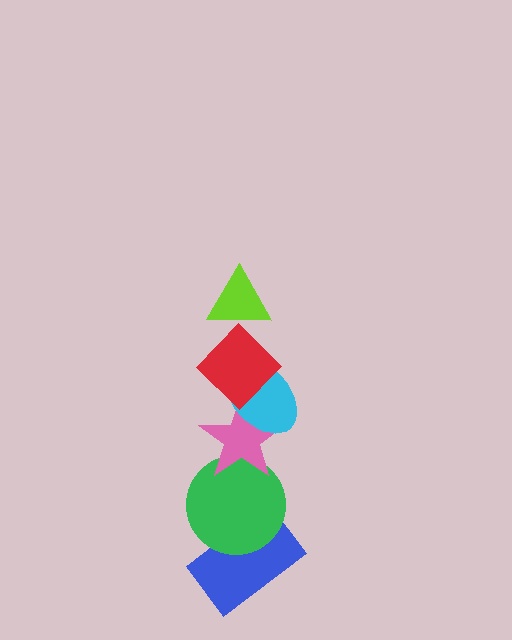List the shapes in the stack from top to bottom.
From top to bottom: the lime triangle, the red diamond, the cyan ellipse, the pink star, the green circle, the blue rectangle.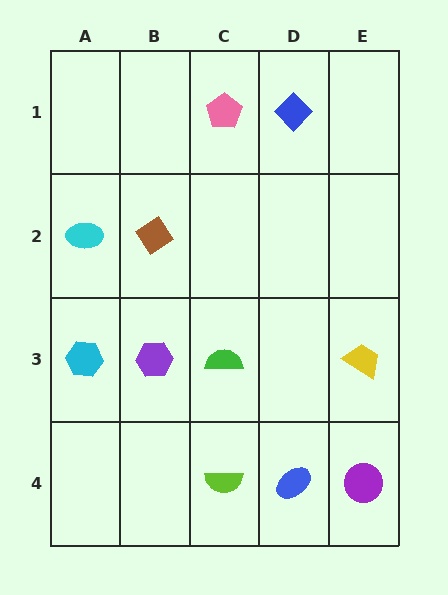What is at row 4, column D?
A blue ellipse.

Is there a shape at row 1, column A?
No, that cell is empty.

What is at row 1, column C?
A pink pentagon.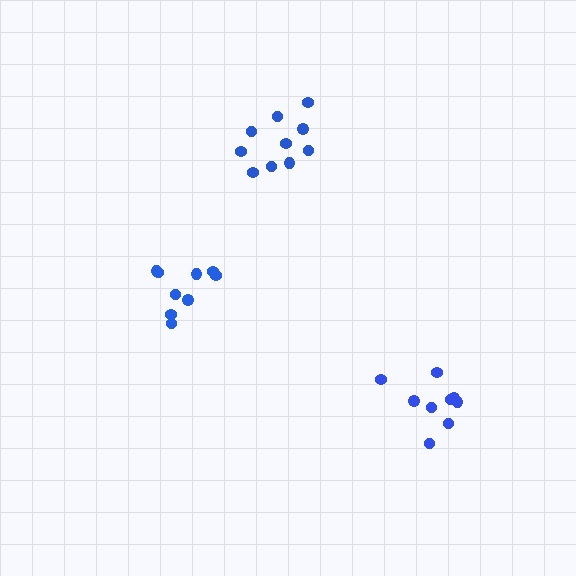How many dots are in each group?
Group 1: 9 dots, Group 2: 9 dots, Group 3: 10 dots (28 total).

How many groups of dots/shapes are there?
There are 3 groups.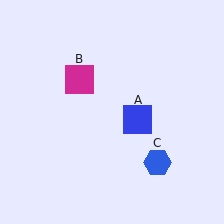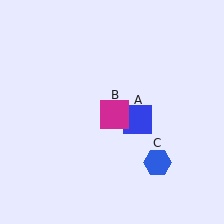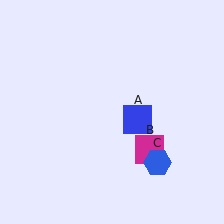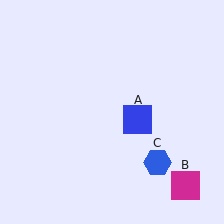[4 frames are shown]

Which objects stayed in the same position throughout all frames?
Blue square (object A) and blue hexagon (object C) remained stationary.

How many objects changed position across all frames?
1 object changed position: magenta square (object B).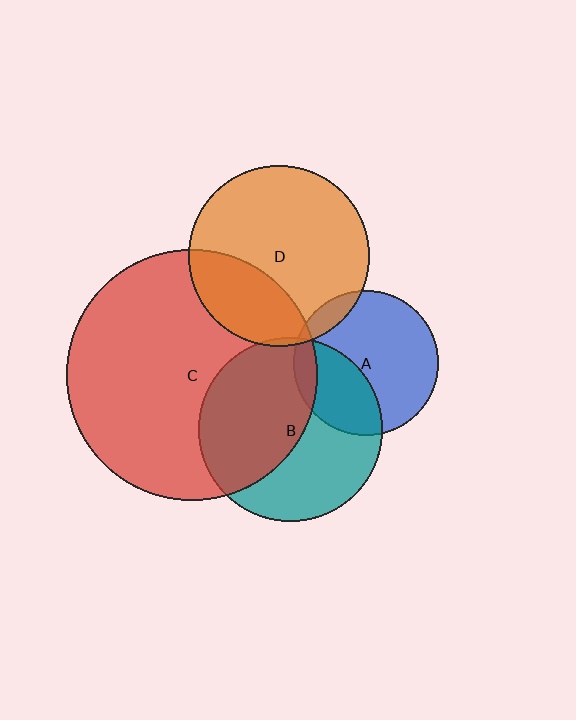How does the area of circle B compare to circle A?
Approximately 1.6 times.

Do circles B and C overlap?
Yes.